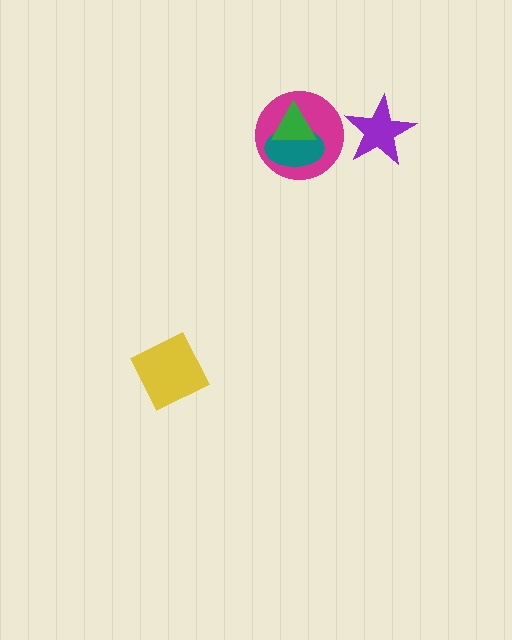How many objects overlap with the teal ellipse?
2 objects overlap with the teal ellipse.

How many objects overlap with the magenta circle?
2 objects overlap with the magenta circle.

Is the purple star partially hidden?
No, no other shape covers it.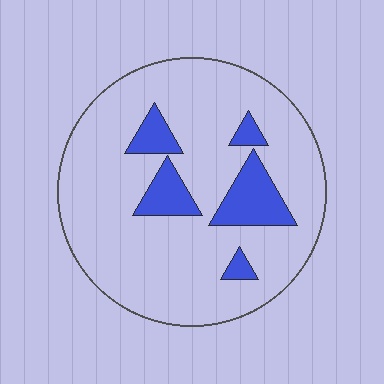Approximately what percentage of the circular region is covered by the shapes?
Approximately 15%.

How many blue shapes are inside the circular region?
5.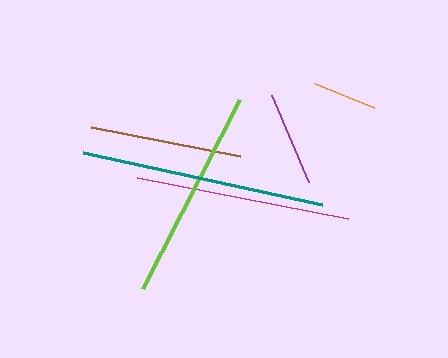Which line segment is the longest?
The teal line is the longest at approximately 245 pixels.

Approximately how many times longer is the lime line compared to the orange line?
The lime line is approximately 3.3 times the length of the orange line.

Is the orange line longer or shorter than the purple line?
The purple line is longer than the orange line.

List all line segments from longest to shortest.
From longest to shortest: teal, magenta, lime, brown, purple, orange.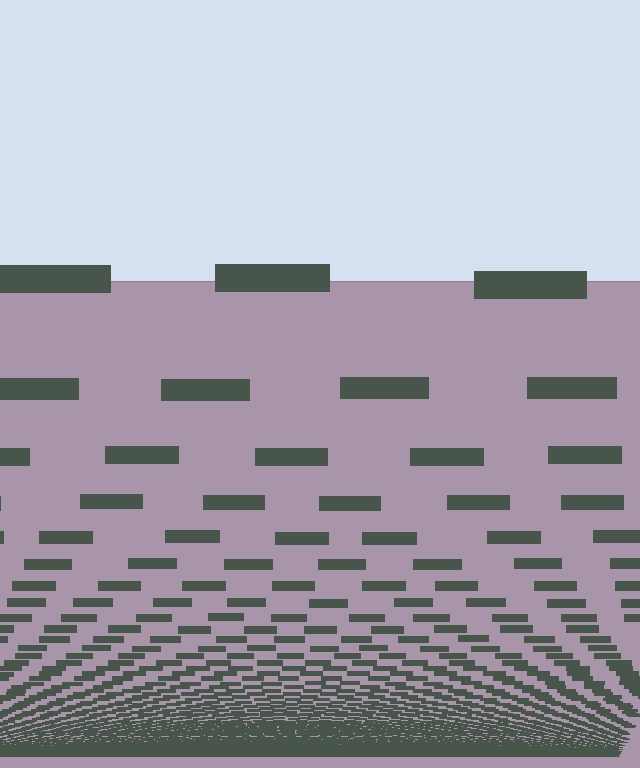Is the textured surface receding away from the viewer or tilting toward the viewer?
The surface appears to tilt toward the viewer. Texture elements get larger and sparser toward the top.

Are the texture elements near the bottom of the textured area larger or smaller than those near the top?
Smaller. The gradient is inverted — elements near the bottom are smaller and denser.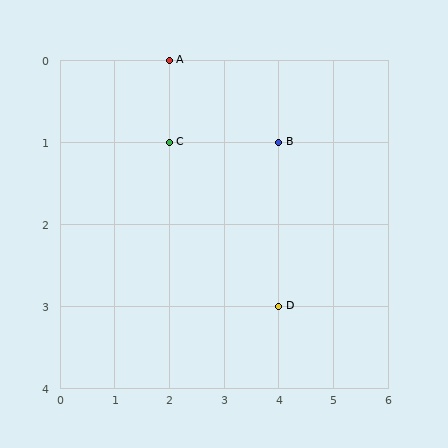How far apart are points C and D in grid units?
Points C and D are 2 columns and 2 rows apart (about 2.8 grid units diagonally).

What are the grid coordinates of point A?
Point A is at grid coordinates (2, 0).